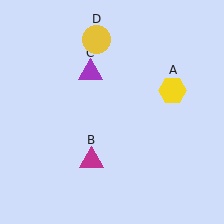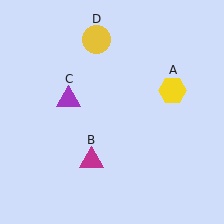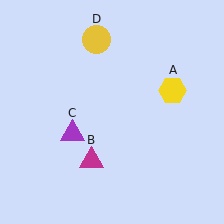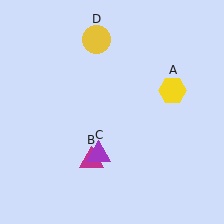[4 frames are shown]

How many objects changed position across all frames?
1 object changed position: purple triangle (object C).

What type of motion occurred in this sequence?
The purple triangle (object C) rotated counterclockwise around the center of the scene.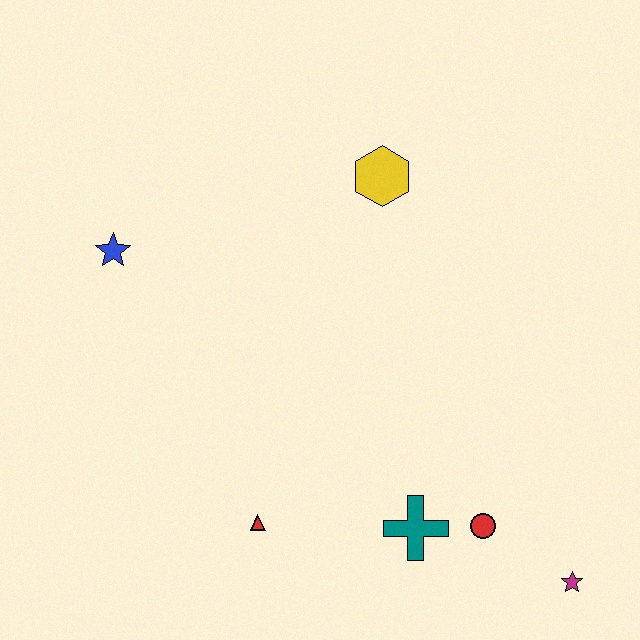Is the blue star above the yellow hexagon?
No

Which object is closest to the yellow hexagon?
The blue star is closest to the yellow hexagon.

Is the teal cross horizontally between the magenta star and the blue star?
Yes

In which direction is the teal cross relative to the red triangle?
The teal cross is to the right of the red triangle.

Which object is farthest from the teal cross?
The blue star is farthest from the teal cross.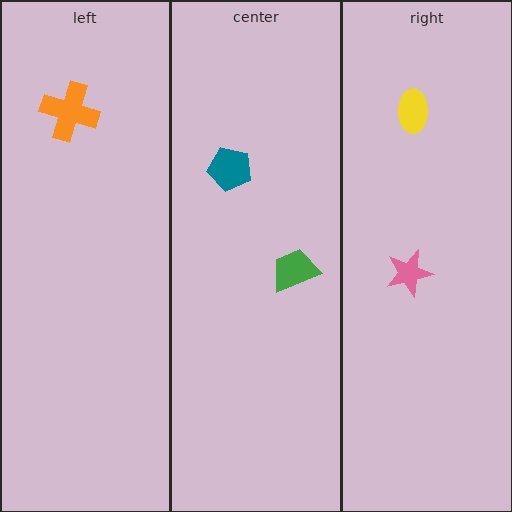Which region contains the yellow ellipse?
The right region.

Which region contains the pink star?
The right region.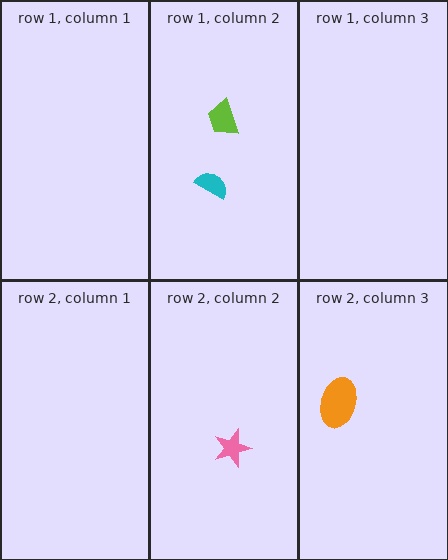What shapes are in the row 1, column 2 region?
The cyan semicircle, the lime trapezoid.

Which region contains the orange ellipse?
The row 2, column 3 region.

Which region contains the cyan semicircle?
The row 1, column 2 region.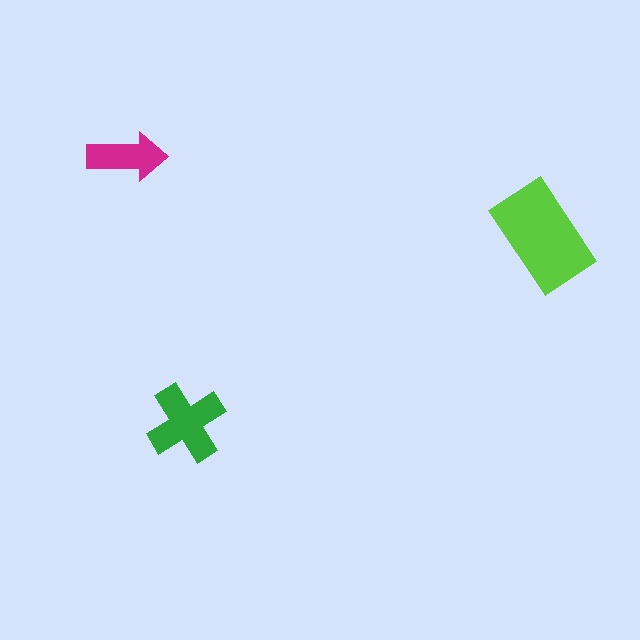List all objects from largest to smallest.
The lime rectangle, the green cross, the magenta arrow.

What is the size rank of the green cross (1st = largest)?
2nd.